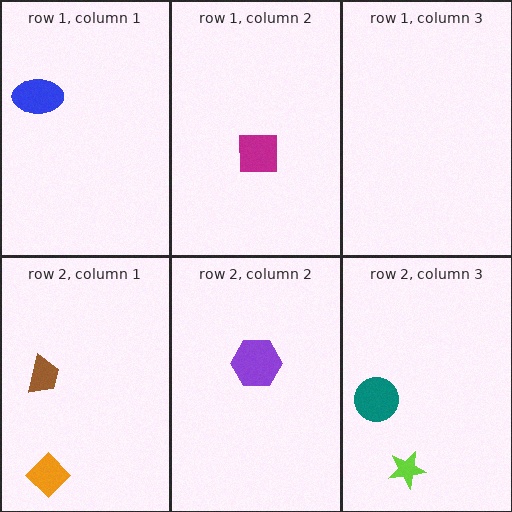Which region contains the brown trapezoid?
The row 2, column 1 region.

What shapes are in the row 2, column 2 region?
The purple hexagon.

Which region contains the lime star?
The row 2, column 3 region.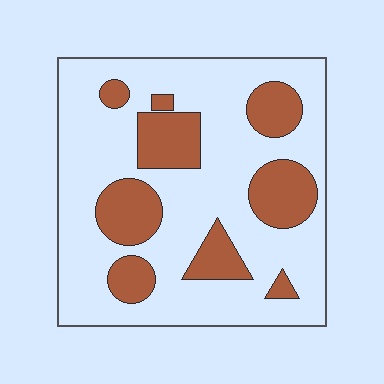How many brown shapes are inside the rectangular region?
9.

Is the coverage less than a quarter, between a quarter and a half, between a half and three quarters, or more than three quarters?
Between a quarter and a half.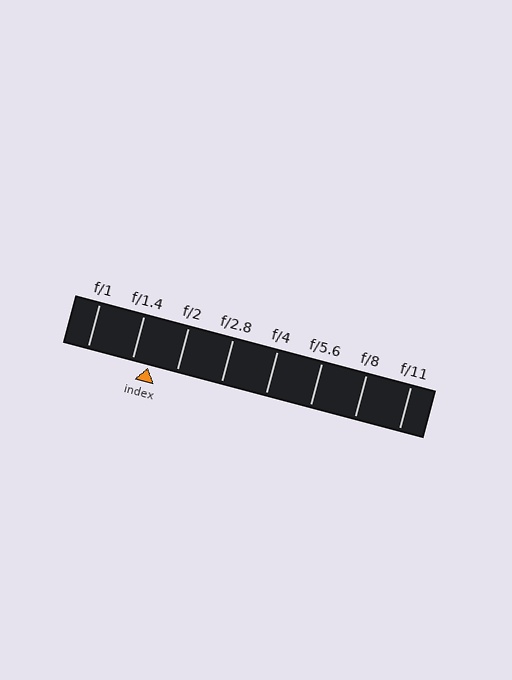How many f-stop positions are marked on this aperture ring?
There are 8 f-stop positions marked.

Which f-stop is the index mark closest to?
The index mark is closest to f/1.4.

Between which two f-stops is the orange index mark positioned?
The index mark is between f/1.4 and f/2.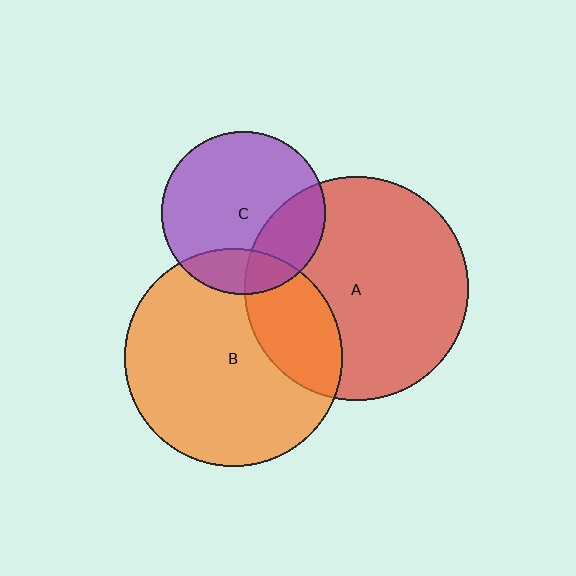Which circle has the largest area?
Circle A (red).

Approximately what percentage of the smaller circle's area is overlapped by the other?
Approximately 20%.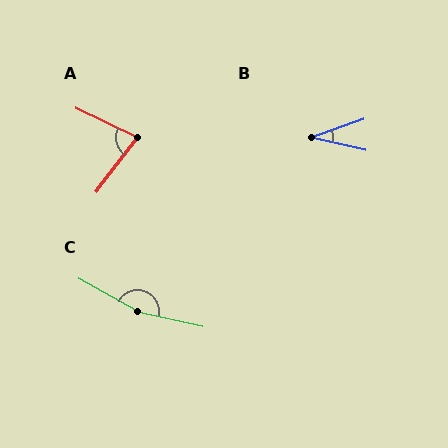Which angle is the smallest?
B, at approximately 32 degrees.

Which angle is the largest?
C, at approximately 164 degrees.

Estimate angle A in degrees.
Approximately 78 degrees.